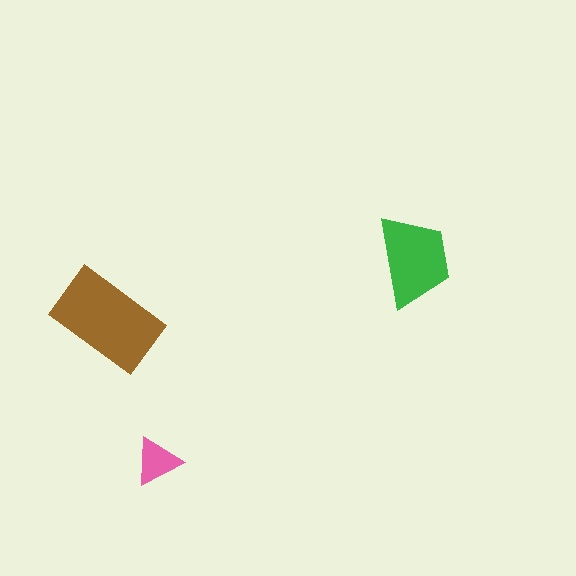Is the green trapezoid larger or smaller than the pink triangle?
Larger.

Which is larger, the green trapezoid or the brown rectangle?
The brown rectangle.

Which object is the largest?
The brown rectangle.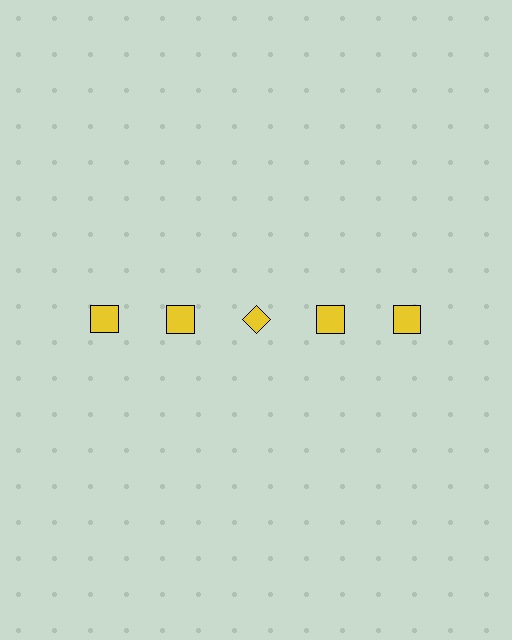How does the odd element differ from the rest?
It has a different shape: diamond instead of square.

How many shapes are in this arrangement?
There are 5 shapes arranged in a grid pattern.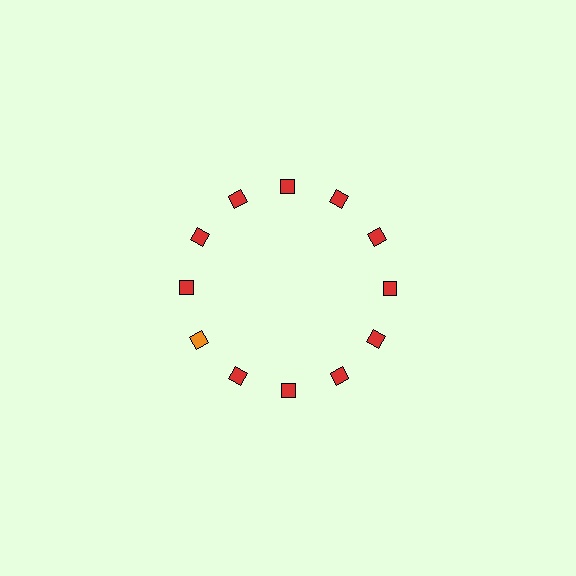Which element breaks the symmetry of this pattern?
The orange diamond at roughly the 8 o'clock position breaks the symmetry. All other shapes are red diamonds.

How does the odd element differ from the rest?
It has a different color: orange instead of red.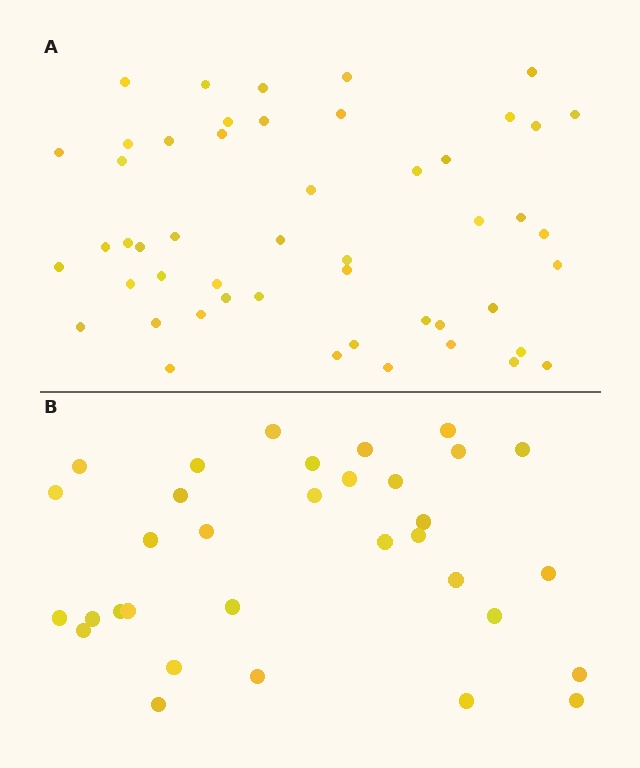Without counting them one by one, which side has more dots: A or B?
Region A (the top region) has more dots.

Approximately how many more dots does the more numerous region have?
Region A has approximately 15 more dots than region B.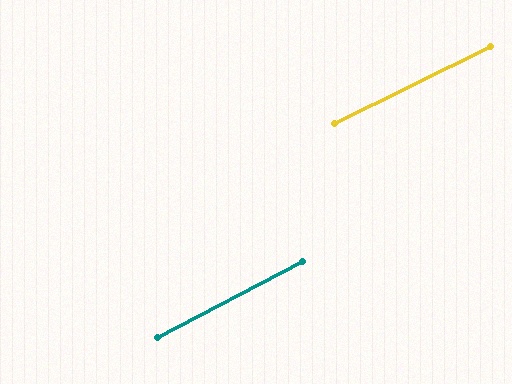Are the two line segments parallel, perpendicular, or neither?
Parallel — their directions differ by only 1.3°.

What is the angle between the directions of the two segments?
Approximately 1 degree.